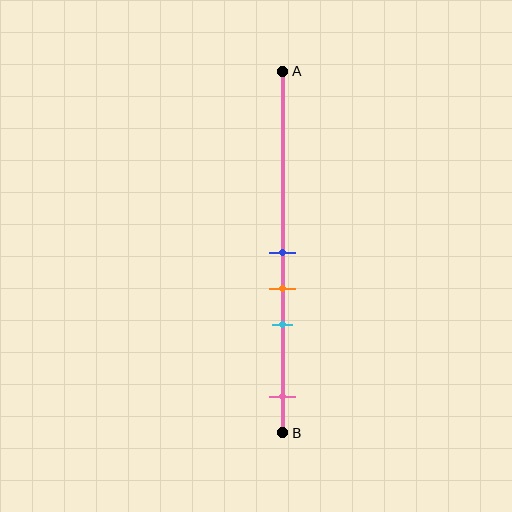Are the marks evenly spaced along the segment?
No, the marks are not evenly spaced.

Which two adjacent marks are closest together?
The blue and orange marks are the closest adjacent pair.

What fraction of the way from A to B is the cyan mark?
The cyan mark is approximately 70% (0.7) of the way from A to B.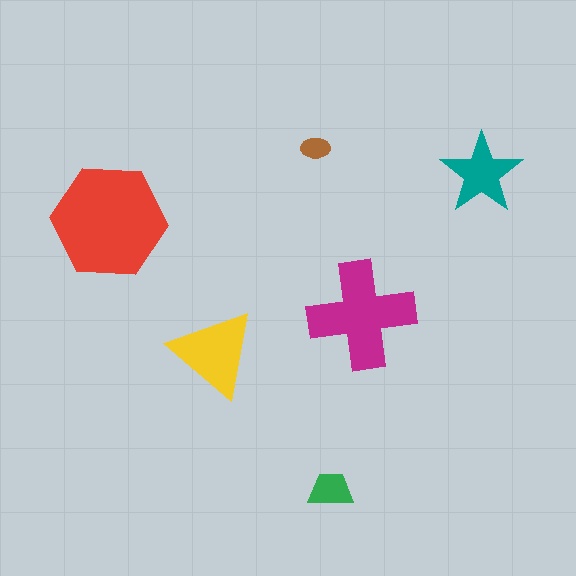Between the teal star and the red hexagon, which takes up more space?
The red hexagon.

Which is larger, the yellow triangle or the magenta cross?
The magenta cross.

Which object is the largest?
The red hexagon.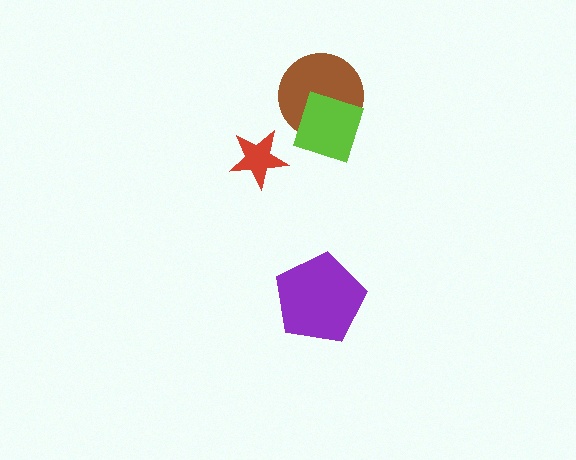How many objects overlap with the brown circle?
1 object overlaps with the brown circle.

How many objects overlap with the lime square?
1 object overlaps with the lime square.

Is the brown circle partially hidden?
Yes, it is partially covered by another shape.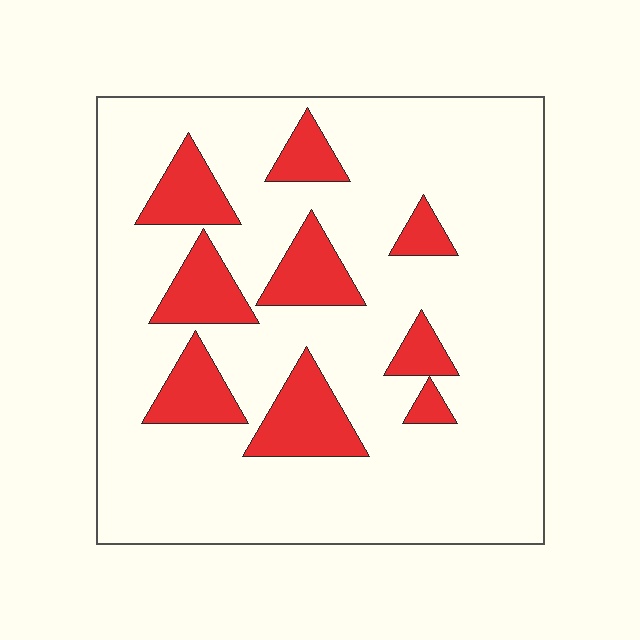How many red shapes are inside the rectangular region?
9.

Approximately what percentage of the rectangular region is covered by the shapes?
Approximately 20%.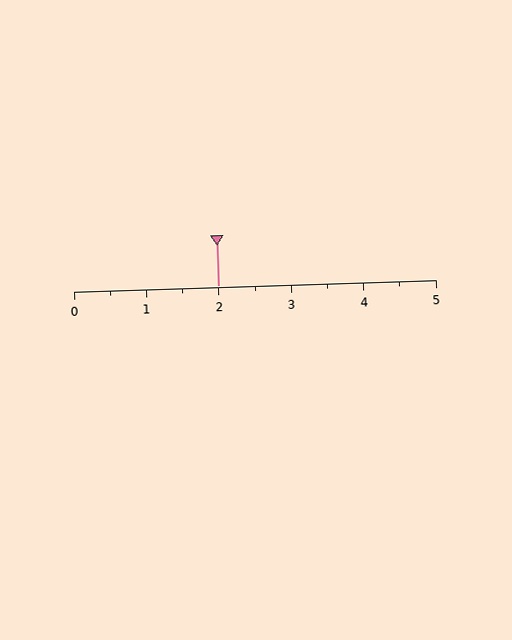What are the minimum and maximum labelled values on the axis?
The axis runs from 0 to 5.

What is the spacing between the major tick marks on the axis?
The major ticks are spaced 1 apart.